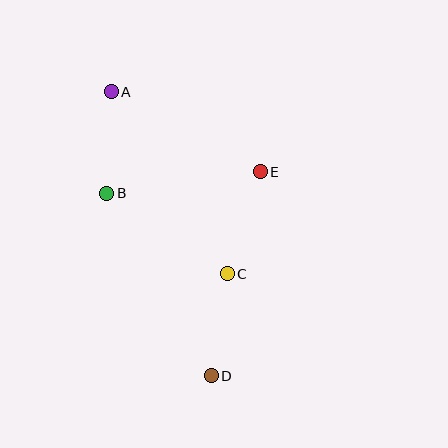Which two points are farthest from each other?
Points A and D are farthest from each other.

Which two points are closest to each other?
Points A and B are closest to each other.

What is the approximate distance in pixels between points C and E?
The distance between C and E is approximately 107 pixels.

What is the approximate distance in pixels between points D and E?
The distance between D and E is approximately 210 pixels.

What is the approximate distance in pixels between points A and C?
The distance between A and C is approximately 216 pixels.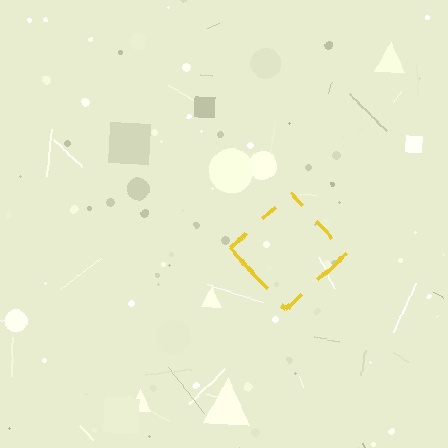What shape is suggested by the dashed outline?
The dashed outline suggests a diamond.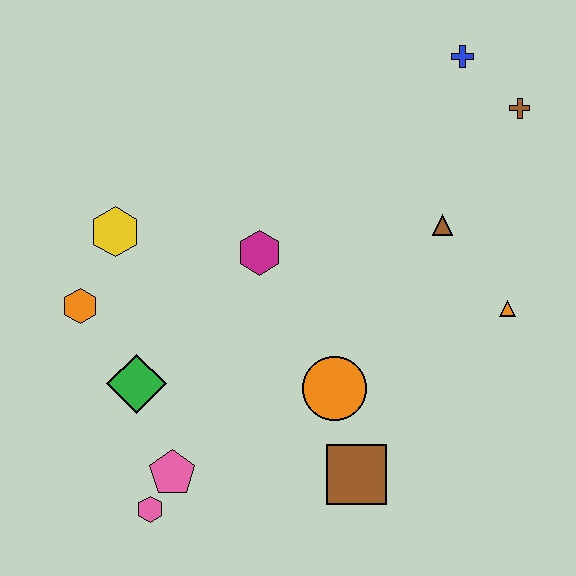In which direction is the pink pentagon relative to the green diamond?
The pink pentagon is below the green diamond.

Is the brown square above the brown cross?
No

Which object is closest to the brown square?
The orange circle is closest to the brown square.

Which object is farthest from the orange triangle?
The orange hexagon is farthest from the orange triangle.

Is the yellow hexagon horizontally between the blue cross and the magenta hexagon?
No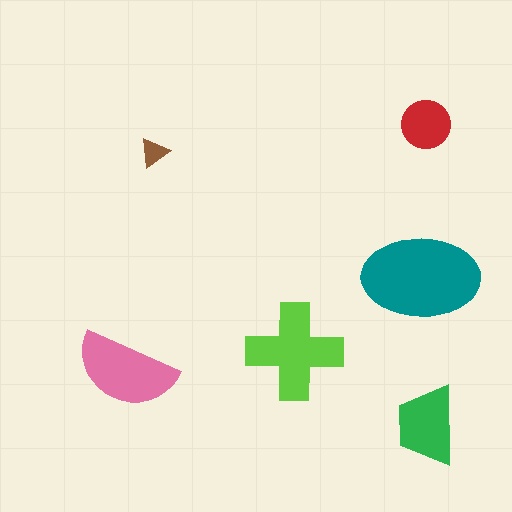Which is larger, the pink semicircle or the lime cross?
The lime cross.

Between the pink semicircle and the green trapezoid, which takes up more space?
The pink semicircle.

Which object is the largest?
The teal ellipse.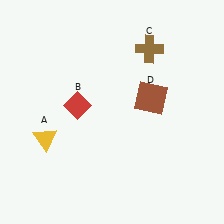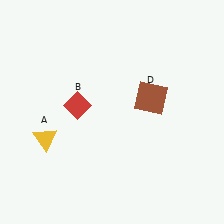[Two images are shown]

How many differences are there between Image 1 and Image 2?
There is 1 difference between the two images.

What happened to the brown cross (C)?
The brown cross (C) was removed in Image 2. It was in the top-right area of Image 1.